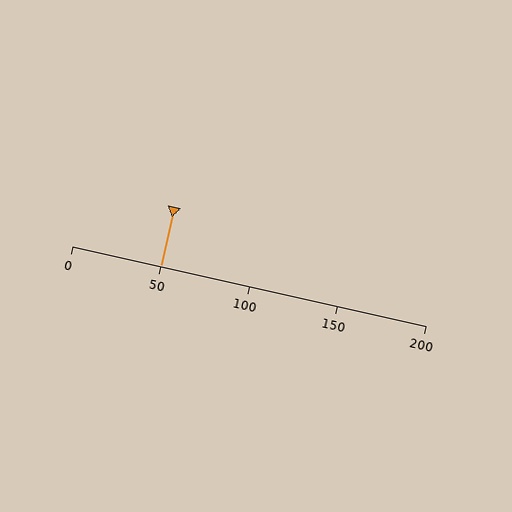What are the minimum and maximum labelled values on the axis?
The axis runs from 0 to 200.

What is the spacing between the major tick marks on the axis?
The major ticks are spaced 50 apart.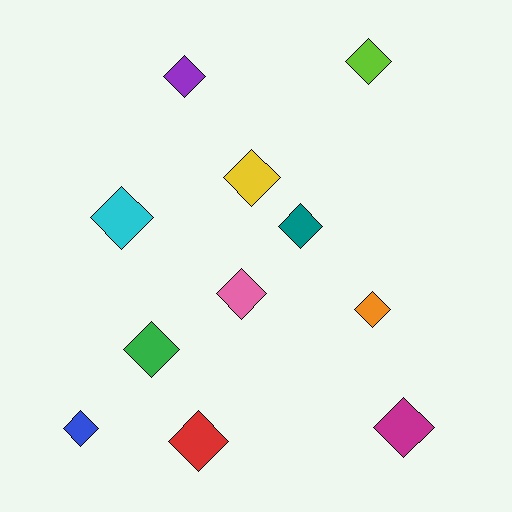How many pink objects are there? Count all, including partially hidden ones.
There is 1 pink object.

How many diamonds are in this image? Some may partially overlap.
There are 11 diamonds.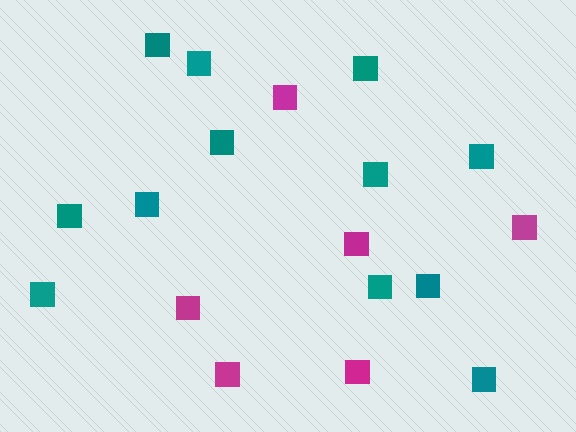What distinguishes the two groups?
There are 2 groups: one group of magenta squares (6) and one group of teal squares (12).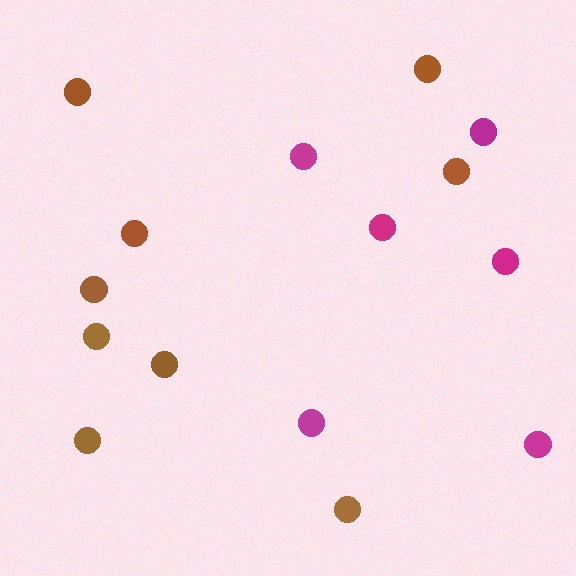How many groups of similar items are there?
There are 2 groups: one group of magenta circles (6) and one group of brown circles (9).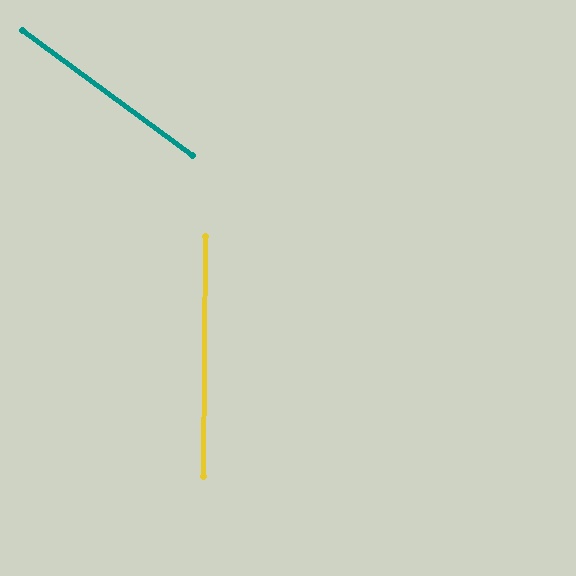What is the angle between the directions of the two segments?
Approximately 54 degrees.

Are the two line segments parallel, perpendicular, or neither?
Neither parallel nor perpendicular — they differ by about 54°.